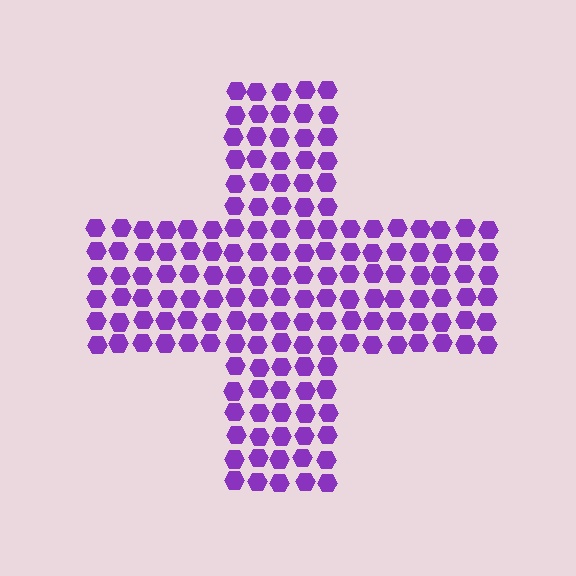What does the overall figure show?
The overall figure shows a cross.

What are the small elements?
The small elements are hexagons.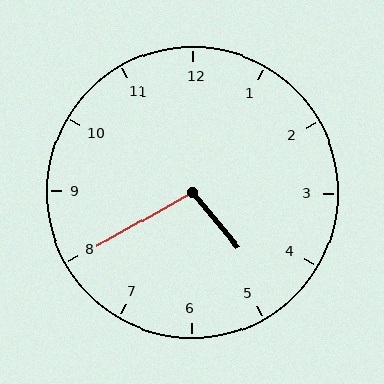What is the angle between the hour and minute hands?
Approximately 100 degrees.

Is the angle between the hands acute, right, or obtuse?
It is obtuse.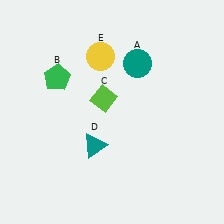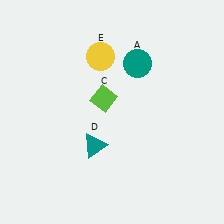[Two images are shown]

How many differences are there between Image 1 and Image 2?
There is 1 difference between the two images.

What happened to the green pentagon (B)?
The green pentagon (B) was removed in Image 2. It was in the top-left area of Image 1.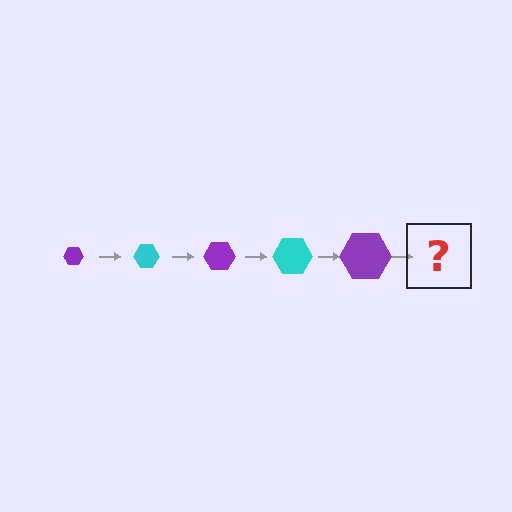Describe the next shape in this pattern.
It should be a cyan hexagon, larger than the previous one.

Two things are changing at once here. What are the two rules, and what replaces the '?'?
The two rules are that the hexagon grows larger each step and the color cycles through purple and cyan. The '?' should be a cyan hexagon, larger than the previous one.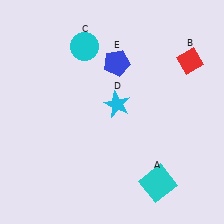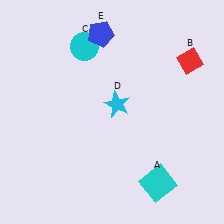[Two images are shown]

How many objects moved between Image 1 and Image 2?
1 object moved between the two images.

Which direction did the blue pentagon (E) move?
The blue pentagon (E) moved up.